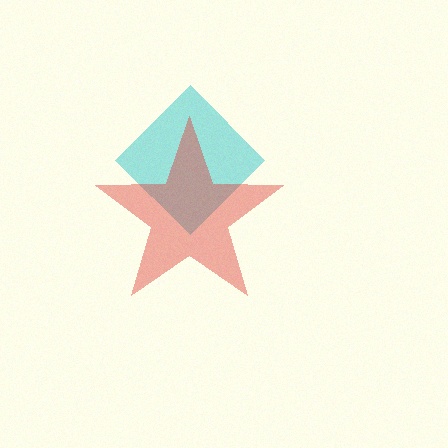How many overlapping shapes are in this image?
There are 2 overlapping shapes in the image.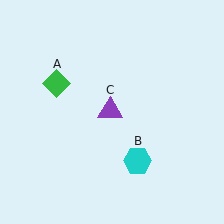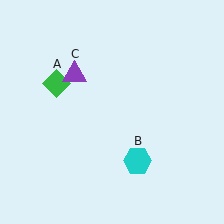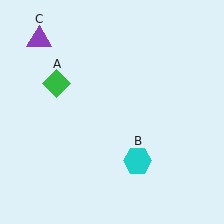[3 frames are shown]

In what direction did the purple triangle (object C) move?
The purple triangle (object C) moved up and to the left.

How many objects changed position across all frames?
1 object changed position: purple triangle (object C).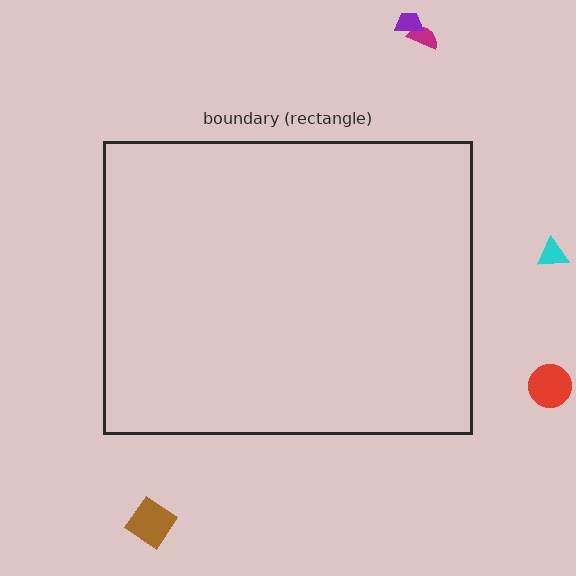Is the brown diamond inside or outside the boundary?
Outside.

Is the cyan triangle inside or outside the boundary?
Outside.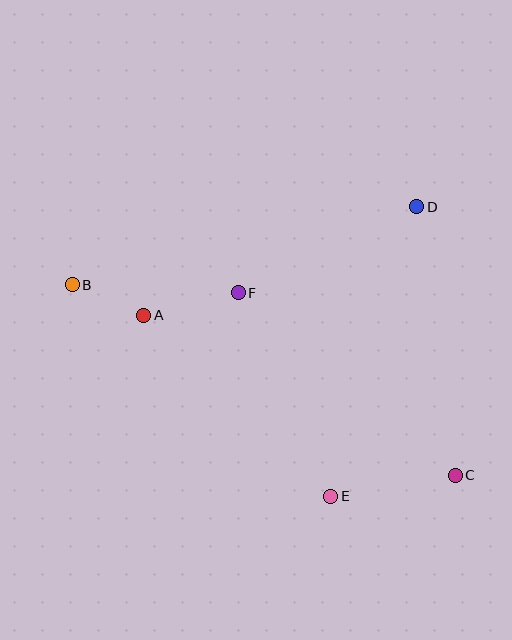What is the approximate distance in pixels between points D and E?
The distance between D and E is approximately 302 pixels.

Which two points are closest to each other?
Points A and B are closest to each other.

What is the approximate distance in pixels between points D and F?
The distance between D and F is approximately 198 pixels.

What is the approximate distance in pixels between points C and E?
The distance between C and E is approximately 126 pixels.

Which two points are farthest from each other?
Points B and C are farthest from each other.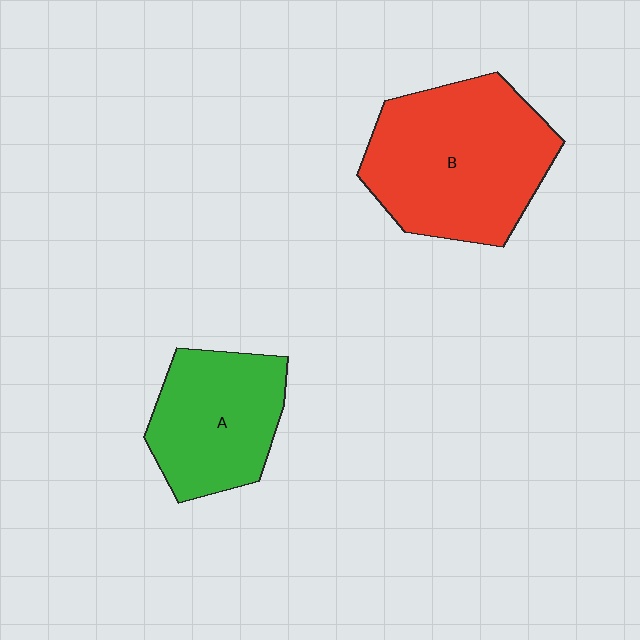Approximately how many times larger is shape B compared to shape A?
Approximately 1.5 times.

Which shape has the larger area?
Shape B (red).